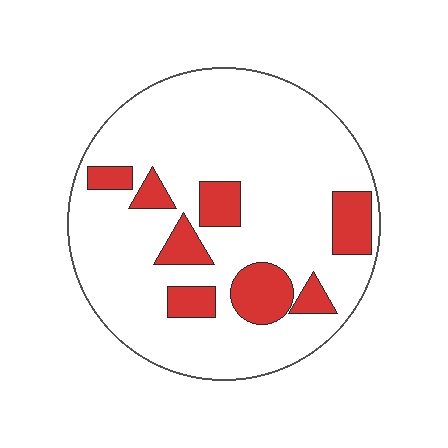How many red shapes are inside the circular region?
8.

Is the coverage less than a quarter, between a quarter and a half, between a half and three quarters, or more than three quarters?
Less than a quarter.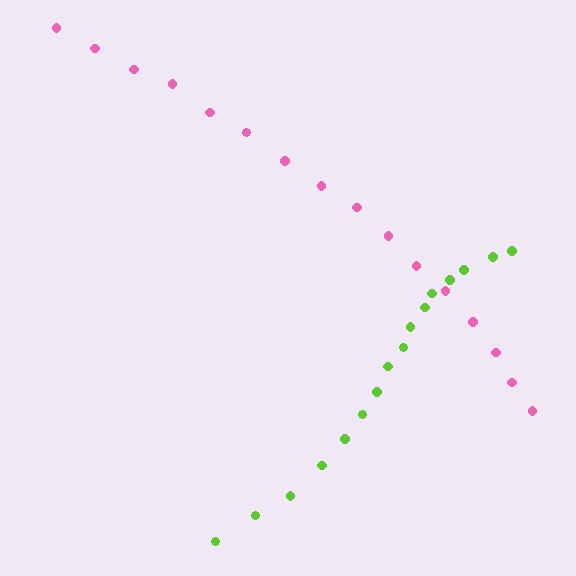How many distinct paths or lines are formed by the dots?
There are 2 distinct paths.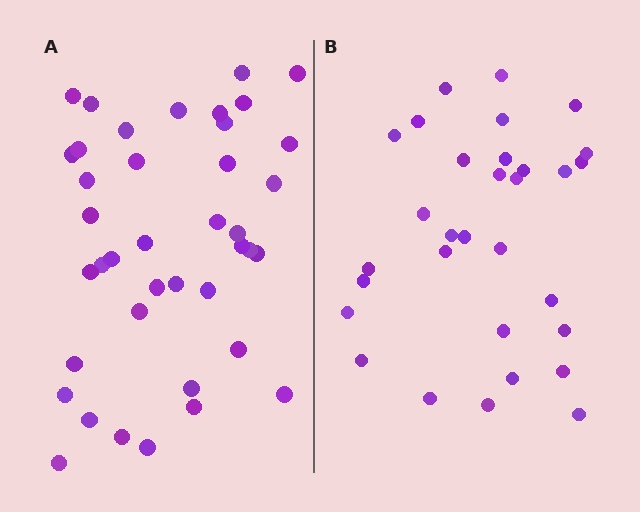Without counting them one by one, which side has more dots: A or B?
Region A (the left region) has more dots.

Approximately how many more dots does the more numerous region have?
Region A has roughly 8 or so more dots than region B.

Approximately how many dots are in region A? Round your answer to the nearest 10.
About 40 dots.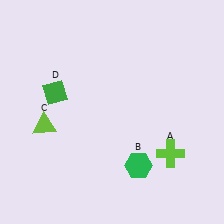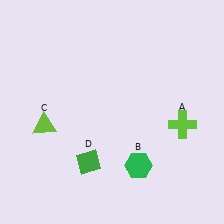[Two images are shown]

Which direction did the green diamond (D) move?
The green diamond (D) moved down.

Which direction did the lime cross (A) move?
The lime cross (A) moved up.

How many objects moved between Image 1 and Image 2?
2 objects moved between the two images.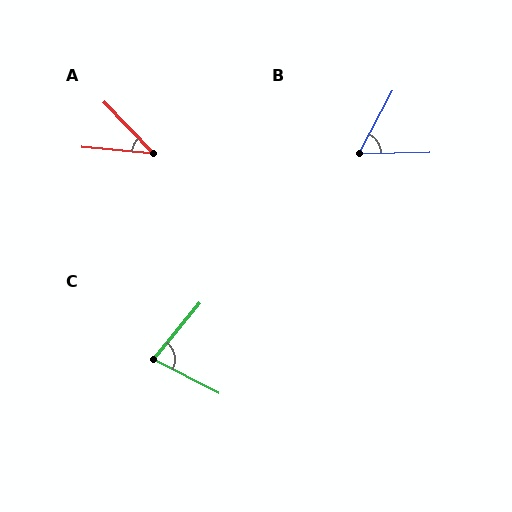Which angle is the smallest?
A, at approximately 41 degrees.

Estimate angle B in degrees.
Approximately 60 degrees.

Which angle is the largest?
C, at approximately 77 degrees.